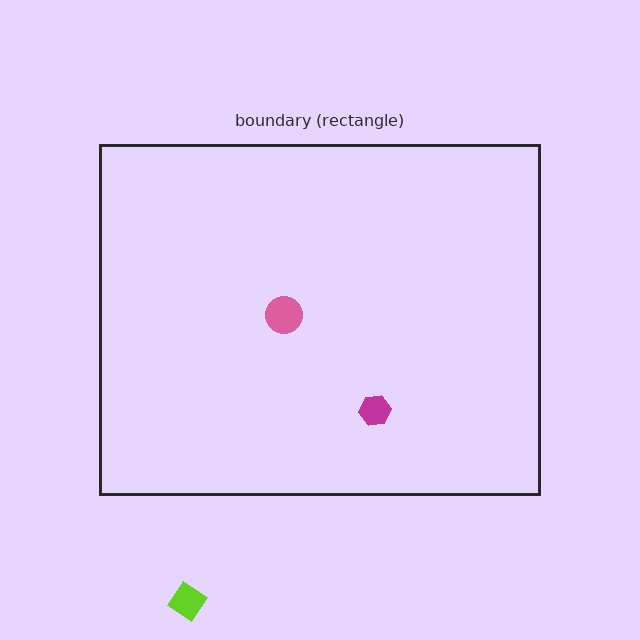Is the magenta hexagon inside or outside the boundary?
Inside.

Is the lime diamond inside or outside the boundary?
Outside.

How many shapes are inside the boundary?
2 inside, 1 outside.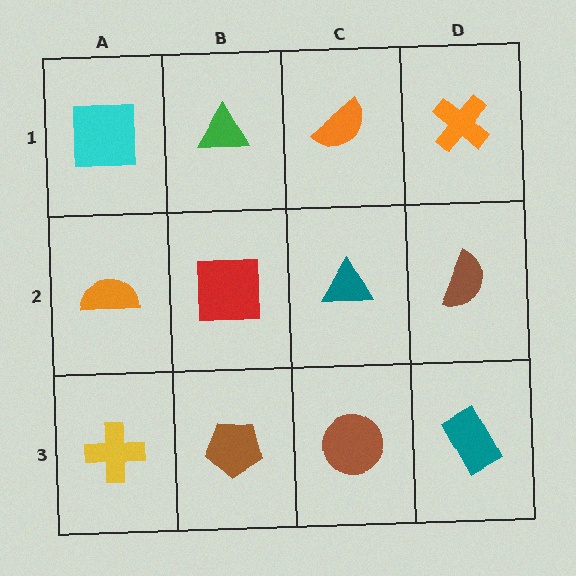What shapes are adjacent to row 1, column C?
A teal triangle (row 2, column C), a green triangle (row 1, column B), an orange cross (row 1, column D).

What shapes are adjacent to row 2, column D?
An orange cross (row 1, column D), a teal rectangle (row 3, column D), a teal triangle (row 2, column C).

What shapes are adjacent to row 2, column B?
A green triangle (row 1, column B), a brown pentagon (row 3, column B), an orange semicircle (row 2, column A), a teal triangle (row 2, column C).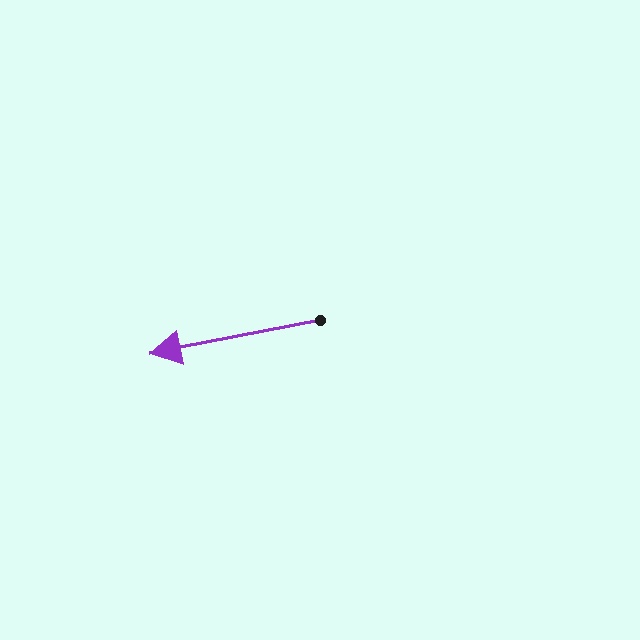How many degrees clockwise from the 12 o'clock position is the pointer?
Approximately 259 degrees.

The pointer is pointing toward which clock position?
Roughly 9 o'clock.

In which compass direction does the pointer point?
West.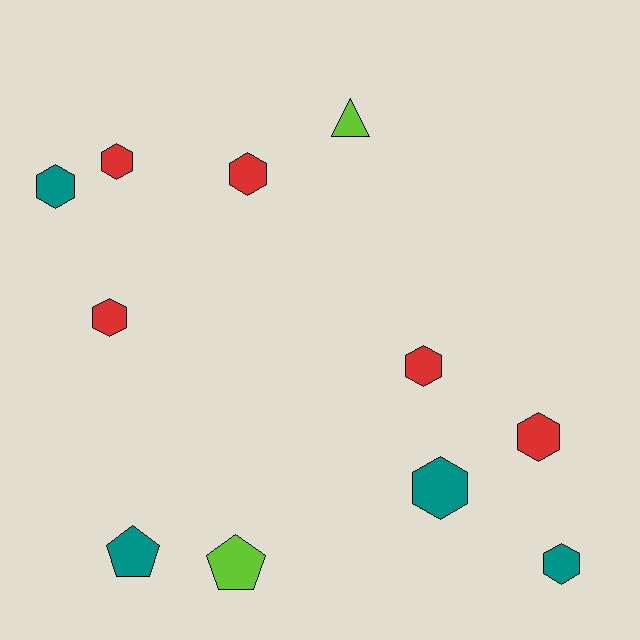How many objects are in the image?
There are 11 objects.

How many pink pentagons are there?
There are no pink pentagons.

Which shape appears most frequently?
Hexagon, with 8 objects.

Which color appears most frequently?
Red, with 5 objects.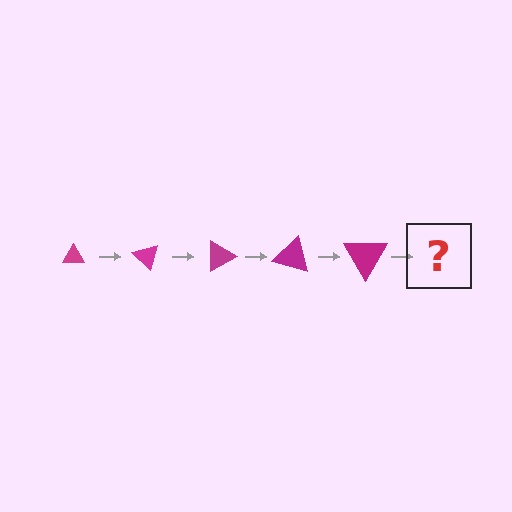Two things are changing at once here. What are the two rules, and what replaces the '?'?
The two rules are that the triangle grows larger each step and it rotates 45 degrees each step. The '?' should be a triangle, larger than the previous one and rotated 225 degrees from the start.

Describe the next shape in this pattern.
It should be a triangle, larger than the previous one and rotated 225 degrees from the start.